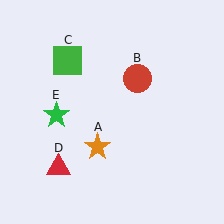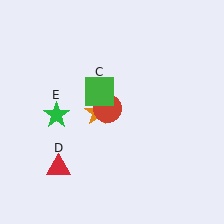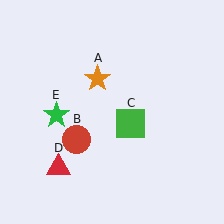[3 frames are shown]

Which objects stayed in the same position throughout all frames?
Red triangle (object D) and green star (object E) remained stationary.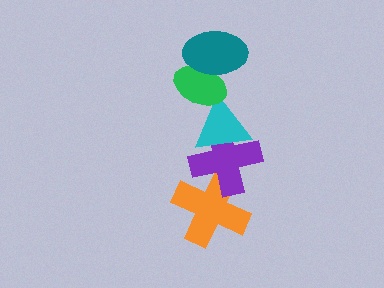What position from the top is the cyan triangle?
The cyan triangle is 3rd from the top.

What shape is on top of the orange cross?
The purple cross is on top of the orange cross.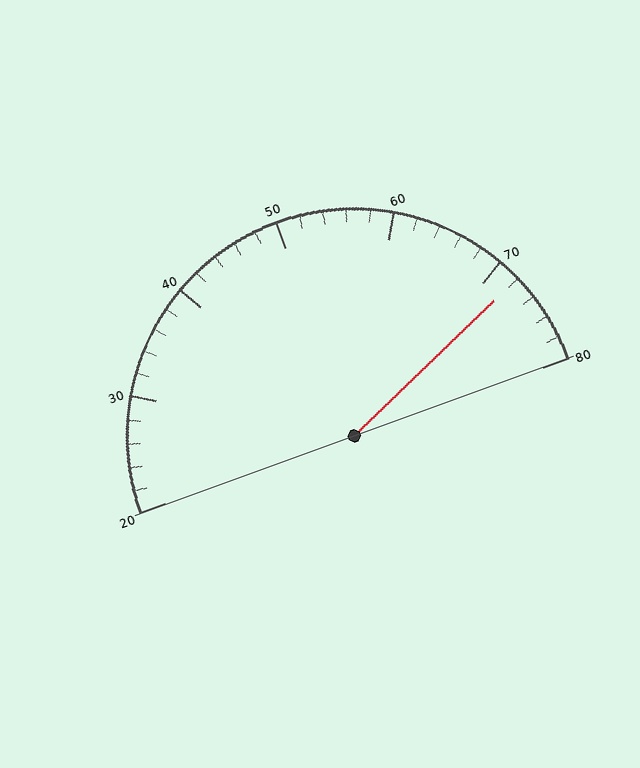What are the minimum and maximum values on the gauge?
The gauge ranges from 20 to 80.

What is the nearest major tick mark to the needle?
The nearest major tick mark is 70.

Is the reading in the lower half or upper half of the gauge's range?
The reading is in the upper half of the range (20 to 80).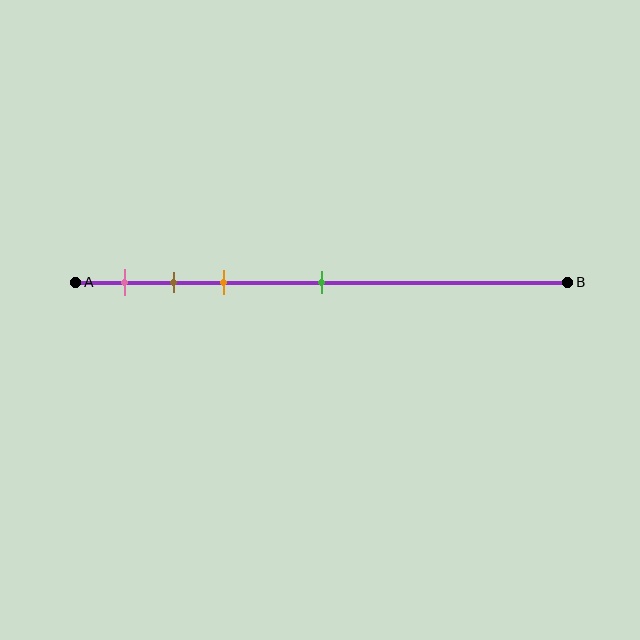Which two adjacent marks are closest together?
The brown and orange marks are the closest adjacent pair.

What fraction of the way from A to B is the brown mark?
The brown mark is approximately 20% (0.2) of the way from A to B.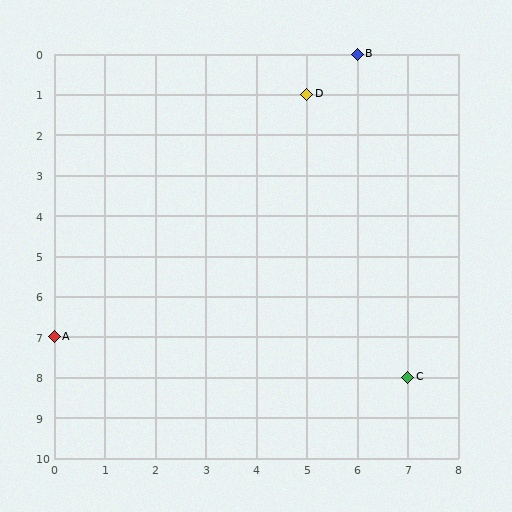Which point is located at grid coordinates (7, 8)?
Point C is at (7, 8).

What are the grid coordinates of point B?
Point B is at grid coordinates (6, 0).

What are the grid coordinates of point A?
Point A is at grid coordinates (0, 7).